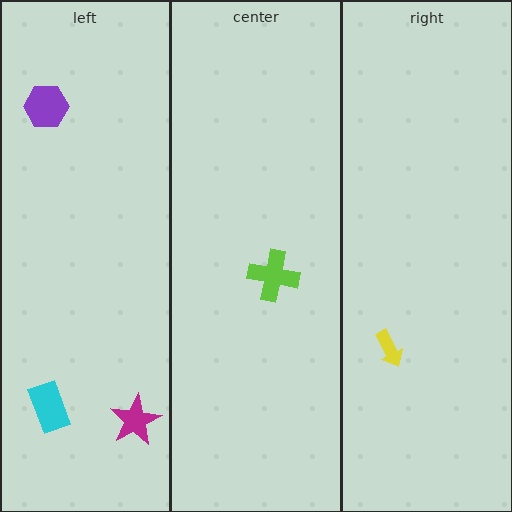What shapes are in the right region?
The yellow arrow.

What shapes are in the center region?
The lime cross.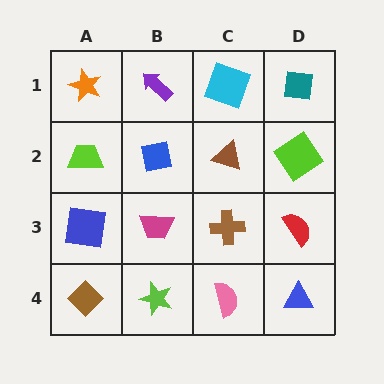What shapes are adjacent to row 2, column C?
A cyan square (row 1, column C), a brown cross (row 3, column C), a blue square (row 2, column B), a lime diamond (row 2, column D).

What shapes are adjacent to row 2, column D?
A teal square (row 1, column D), a red semicircle (row 3, column D), a brown triangle (row 2, column C).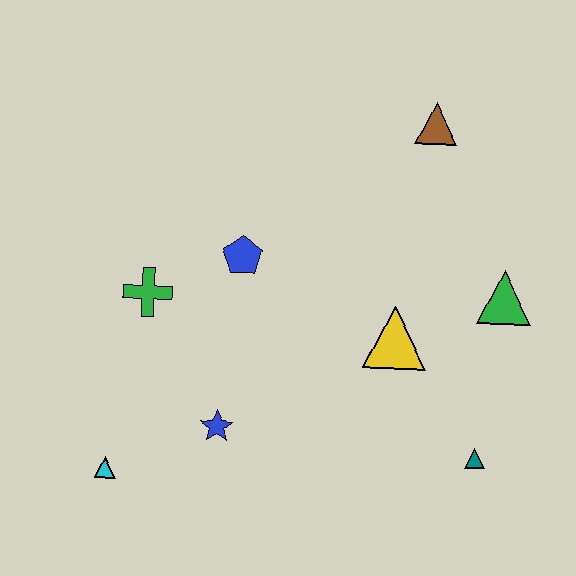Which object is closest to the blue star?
The cyan triangle is closest to the blue star.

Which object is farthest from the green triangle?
The cyan triangle is farthest from the green triangle.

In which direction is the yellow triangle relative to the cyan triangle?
The yellow triangle is to the right of the cyan triangle.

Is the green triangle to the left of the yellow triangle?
No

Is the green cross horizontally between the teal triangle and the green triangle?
No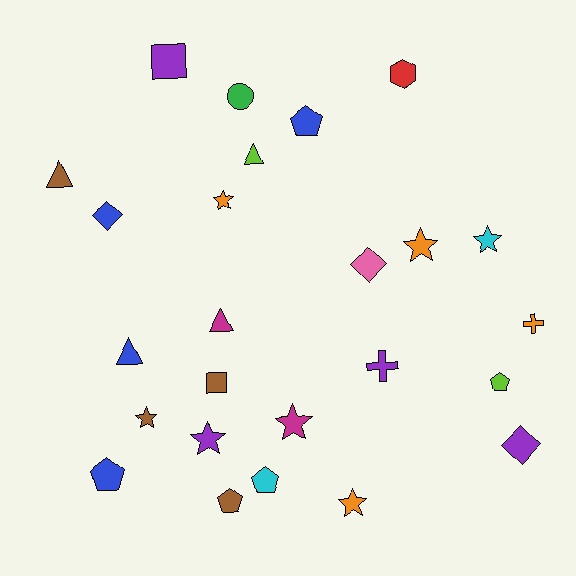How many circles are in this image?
There is 1 circle.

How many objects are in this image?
There are 25 objects.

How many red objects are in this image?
There is 1 red object.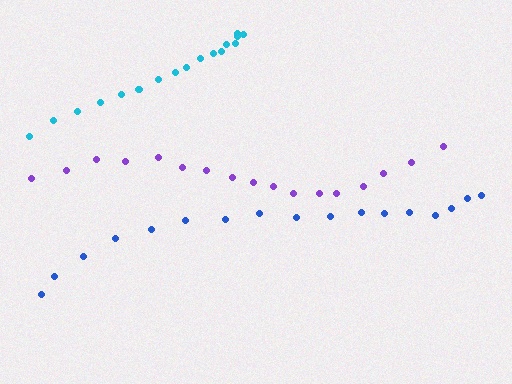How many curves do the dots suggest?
There are 3 distinct paths.